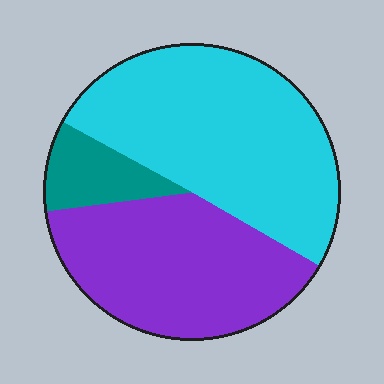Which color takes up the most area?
Cyan, at roughly 50%.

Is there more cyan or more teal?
Cyan.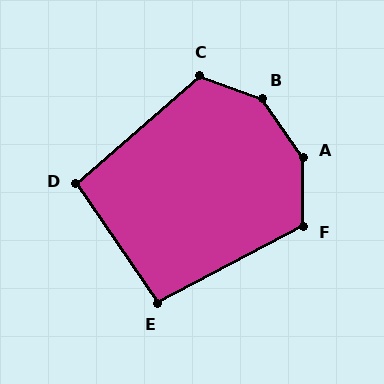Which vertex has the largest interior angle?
B, at approximately 145 degrees.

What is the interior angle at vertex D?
Approximately 97 degrees (obtuse).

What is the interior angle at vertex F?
Approximately 118 degrees (obtuse).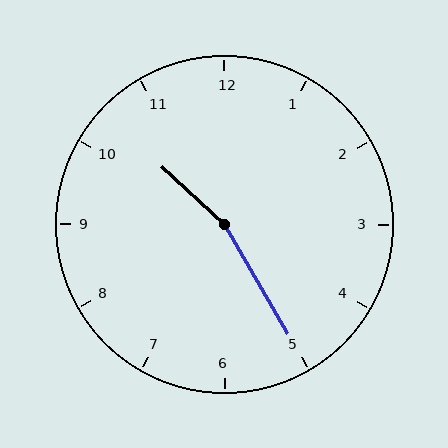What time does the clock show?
10:25.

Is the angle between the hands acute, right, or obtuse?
It is obtuse.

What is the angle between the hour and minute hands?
Approximately 162 degrees.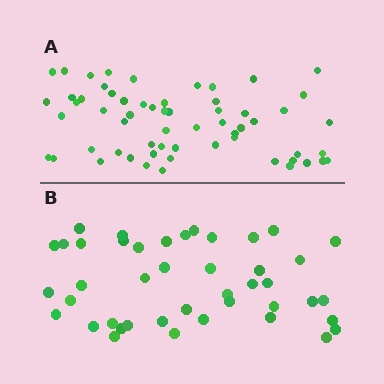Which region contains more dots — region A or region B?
Region A (the top region) has more dots.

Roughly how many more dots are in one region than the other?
Region A has approximately 15 more dots than region B.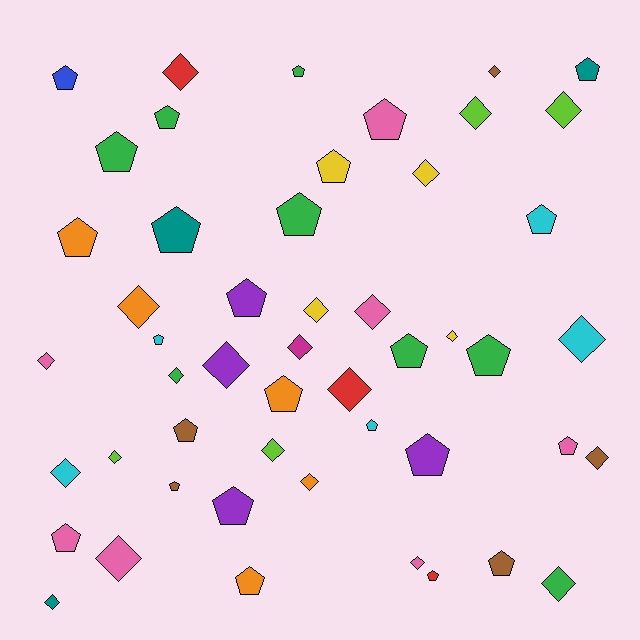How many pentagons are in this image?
There are 26 pentagons.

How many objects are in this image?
There are 50 objects.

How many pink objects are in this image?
There are 7 pink objects.